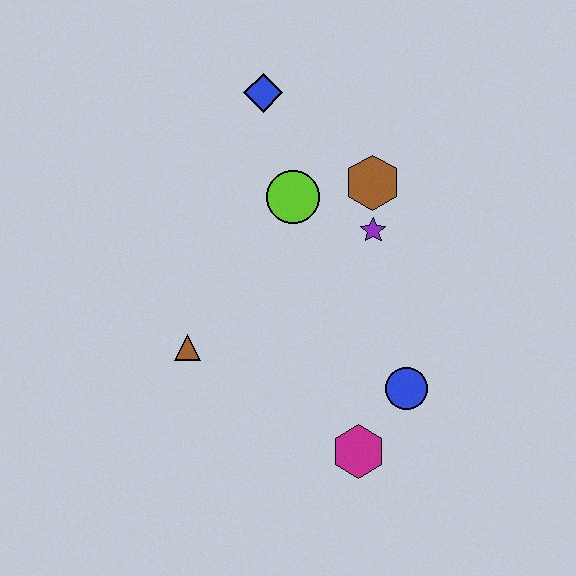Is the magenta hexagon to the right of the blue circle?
No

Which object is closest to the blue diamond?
The lime circle is closest to the blue diamond.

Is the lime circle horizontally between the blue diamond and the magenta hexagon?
Yes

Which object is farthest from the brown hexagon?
The magenta hexagon is farthest from the brown hexagon.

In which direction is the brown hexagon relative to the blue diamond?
The brown hexagon is to the right of the blue diamond.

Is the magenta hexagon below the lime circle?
Yes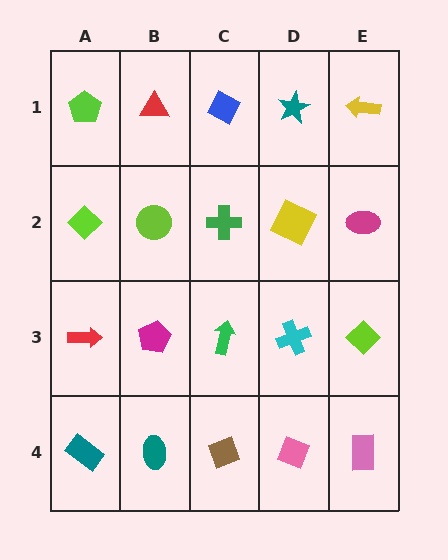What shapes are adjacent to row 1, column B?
A lime circle (row 2, column B), a lime pentagon (row 1, column A), a blue diamond (row 1, column C).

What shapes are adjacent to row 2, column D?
A teal star (row 1, column D), a cyan cross (row 3, column D), a green cross (row 2, column C), a magenta ellipse (row 2, column E).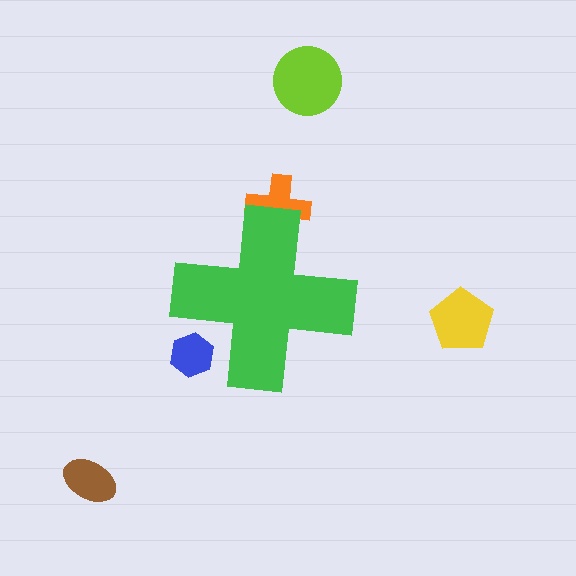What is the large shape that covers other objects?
A green cross.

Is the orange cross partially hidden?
Yes, the orange cross is partially hidden behind the green cross.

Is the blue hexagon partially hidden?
Yes, the blue hexagon is partially hidden behind the green cross.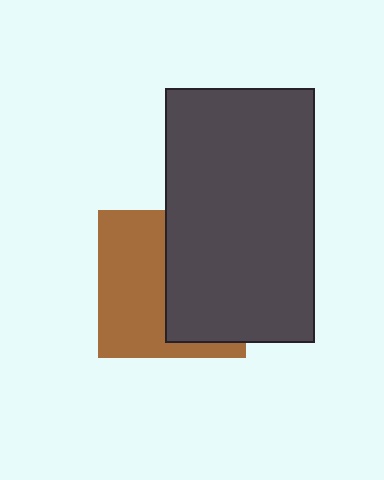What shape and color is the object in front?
The object in front is a dark gray rectangle.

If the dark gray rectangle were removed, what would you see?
You would see the complete brown square.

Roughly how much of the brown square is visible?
About half of it is visible (roughly 51%).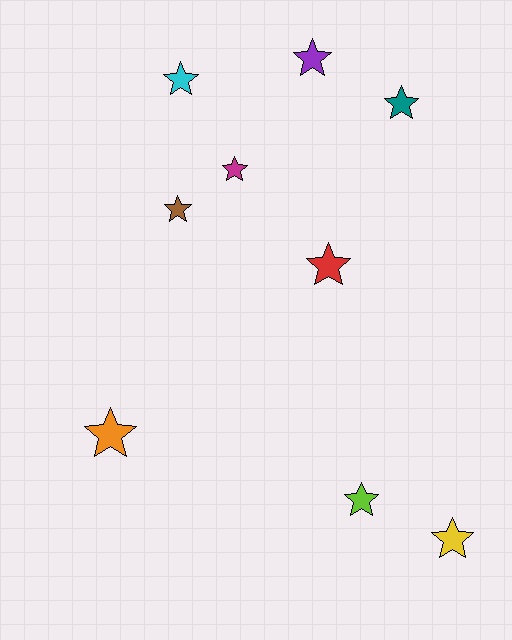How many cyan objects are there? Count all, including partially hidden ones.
There is 1 cyan object.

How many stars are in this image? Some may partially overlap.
There are 9 stars.